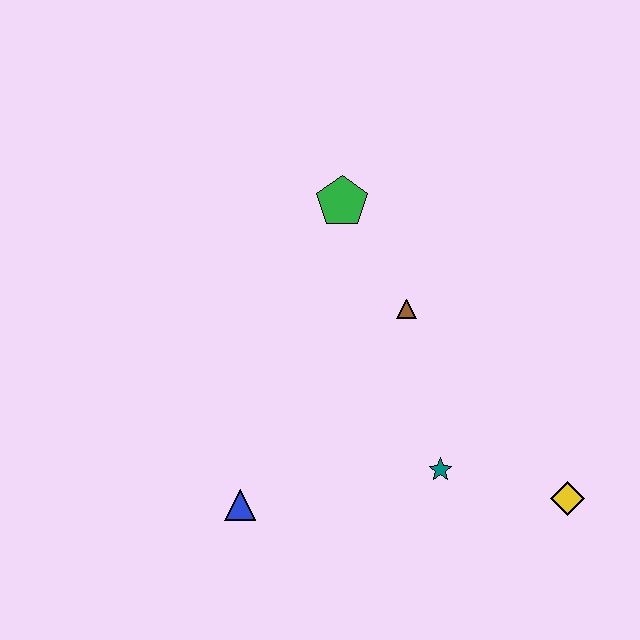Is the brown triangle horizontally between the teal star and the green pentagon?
Yes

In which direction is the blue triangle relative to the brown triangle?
The blue triangle is below the brown triangle.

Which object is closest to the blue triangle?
The teal star is closest to the blue triangle.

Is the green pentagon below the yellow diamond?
No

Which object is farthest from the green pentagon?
The yellow diamond is farthest from the green pentagon.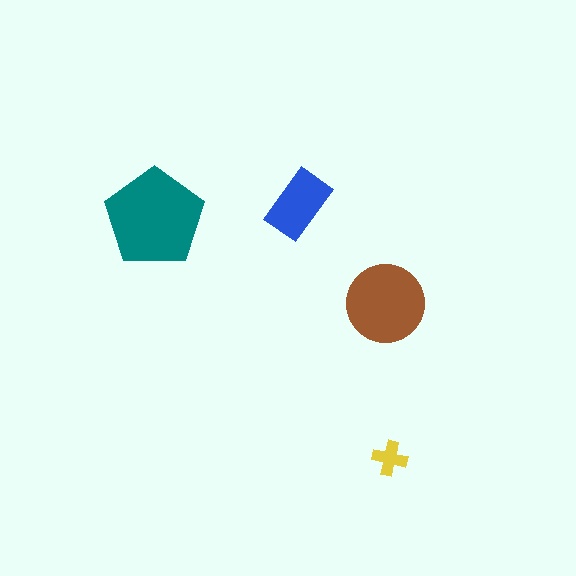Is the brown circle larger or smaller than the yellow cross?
Larger.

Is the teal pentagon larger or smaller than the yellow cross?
Larger.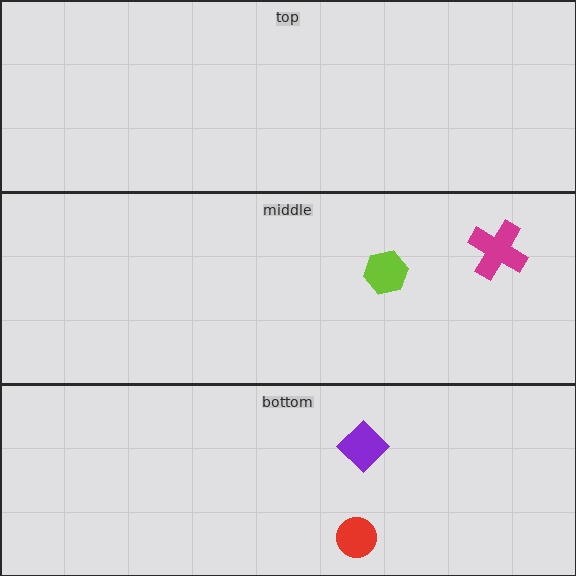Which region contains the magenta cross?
The middle region.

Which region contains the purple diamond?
The bottom region.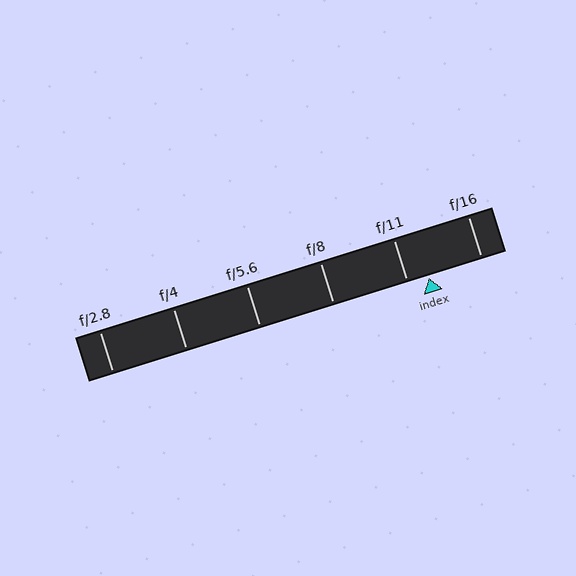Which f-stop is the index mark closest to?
The index mark is closest to f/11.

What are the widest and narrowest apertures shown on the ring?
The widest aperture shown is f/2.8 and the narrowest is f/16.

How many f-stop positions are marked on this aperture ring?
There are 6 f-stop positions marked.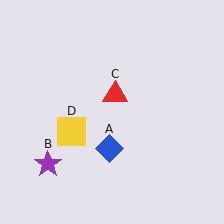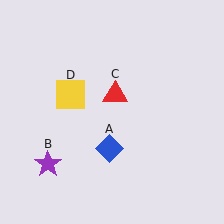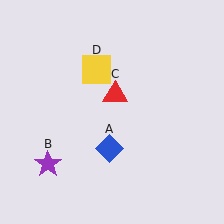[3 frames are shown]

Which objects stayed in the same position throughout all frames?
Blue diamond (object A) and purple star (object B) and red triangle (object C) remained stationary.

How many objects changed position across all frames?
1 object changed position: yellow square (object D).